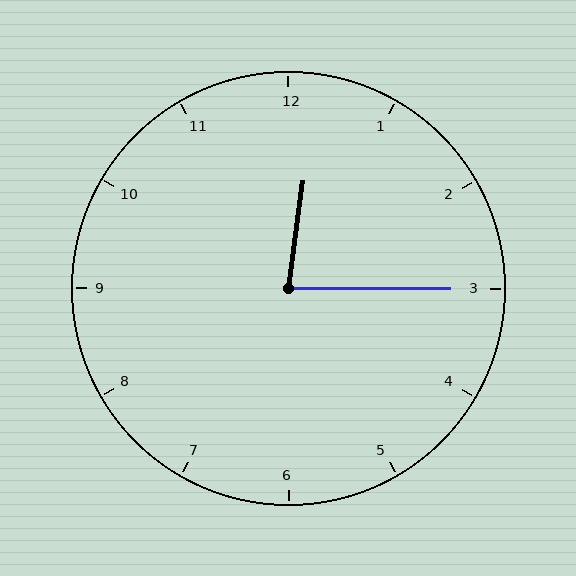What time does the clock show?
12:15.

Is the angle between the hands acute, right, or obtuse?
It is acute.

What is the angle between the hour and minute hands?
Approximately 82 degrees.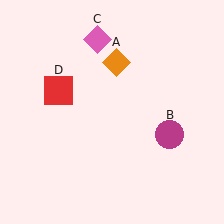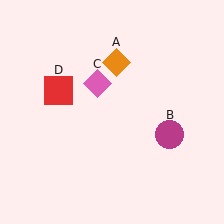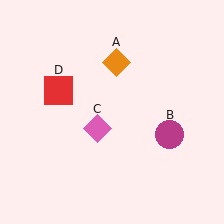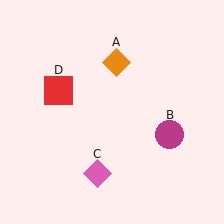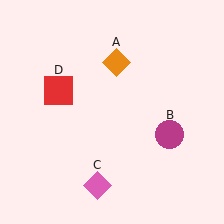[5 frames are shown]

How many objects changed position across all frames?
1 object changed position: pink diamond (object C).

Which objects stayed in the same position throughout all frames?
Orange diamond (object A) and magenta circle (object B) and red square (object D) remained stationary.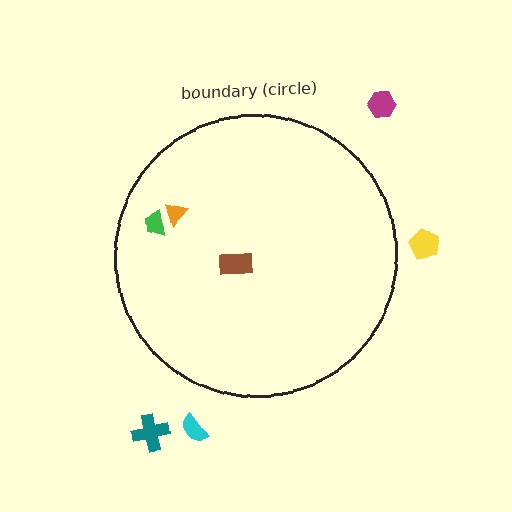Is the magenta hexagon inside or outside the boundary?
Outside.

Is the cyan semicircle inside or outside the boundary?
Outside.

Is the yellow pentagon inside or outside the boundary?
Outside.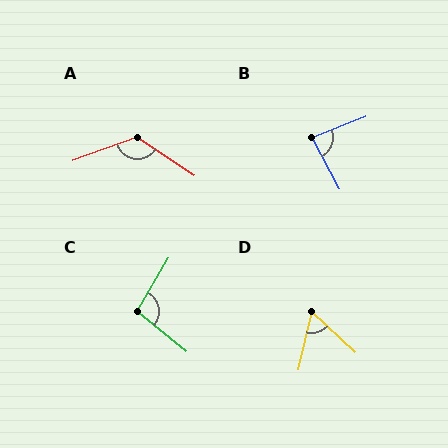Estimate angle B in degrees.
Approximately 84 degrees.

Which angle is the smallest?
D, at approximately 60 degrees.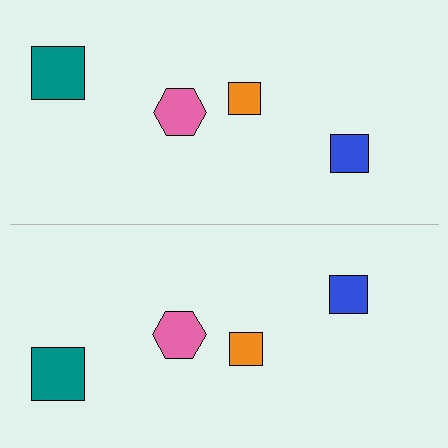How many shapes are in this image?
There are 8 shapes in this image.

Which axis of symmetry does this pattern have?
The pattern has a horizontal axis of symmetry running through the center of the image.